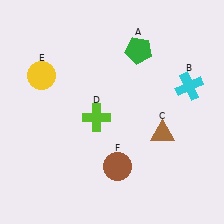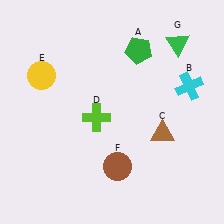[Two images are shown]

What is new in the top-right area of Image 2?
A green triangle (G) was added in the top-right area of Image 2.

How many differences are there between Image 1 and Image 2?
There is 1 difference between the two images.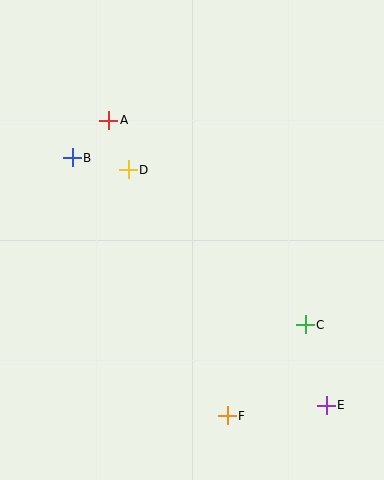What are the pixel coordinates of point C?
Point C is at (305, 325).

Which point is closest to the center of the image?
Point D at (128, 170) is closest to the center.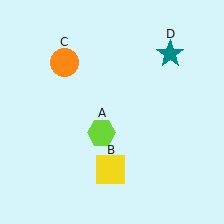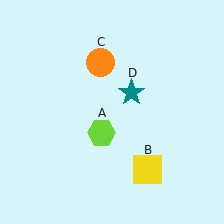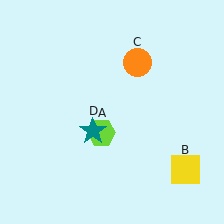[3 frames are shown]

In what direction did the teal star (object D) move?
The teal star (object D) moved down and to the left.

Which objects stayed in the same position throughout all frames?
Lime hexagon (object A) remained stationary.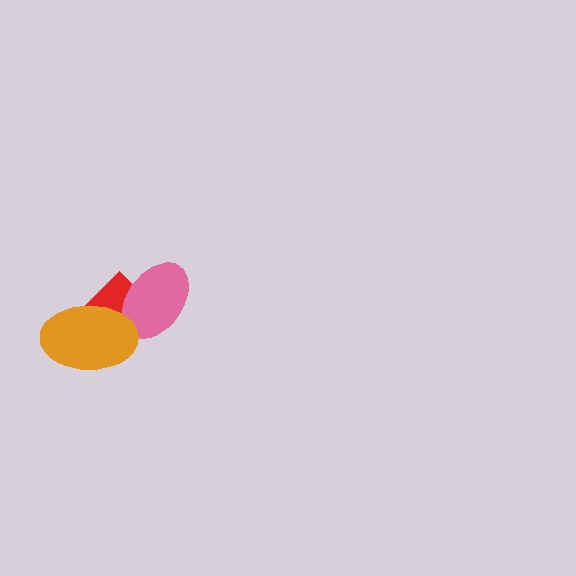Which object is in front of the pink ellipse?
The orange ellipse is in front of the pink ellipse.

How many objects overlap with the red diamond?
2 objects overlap with the red diamond.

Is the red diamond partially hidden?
Yes, it is partially covered by another shape.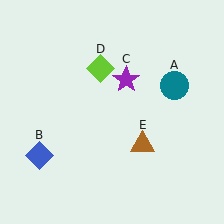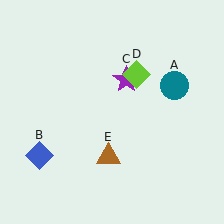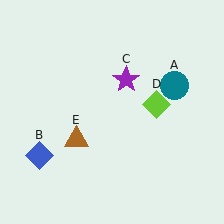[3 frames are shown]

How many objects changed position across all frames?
2 objects changed position: lime diamond (object D), brown triangle (object E).